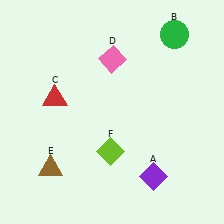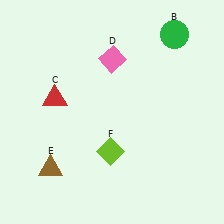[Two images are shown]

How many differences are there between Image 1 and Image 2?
There is 1 difference between the two images.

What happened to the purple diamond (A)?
The purple diamond (A) was removed in Image 2. It was in the bottom-right area of Image 1.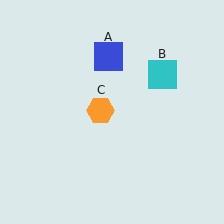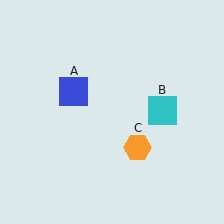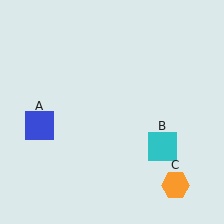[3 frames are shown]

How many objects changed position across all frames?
3 objects changed position: blue square (object A), cyan square (object B), orange hexagon (object C).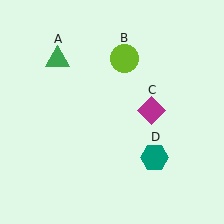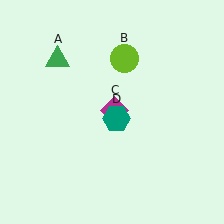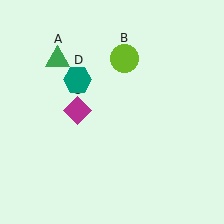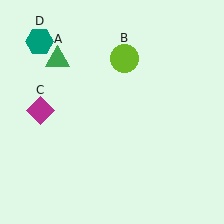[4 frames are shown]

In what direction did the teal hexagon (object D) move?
The teal hexagon (object D) moved up and to the left.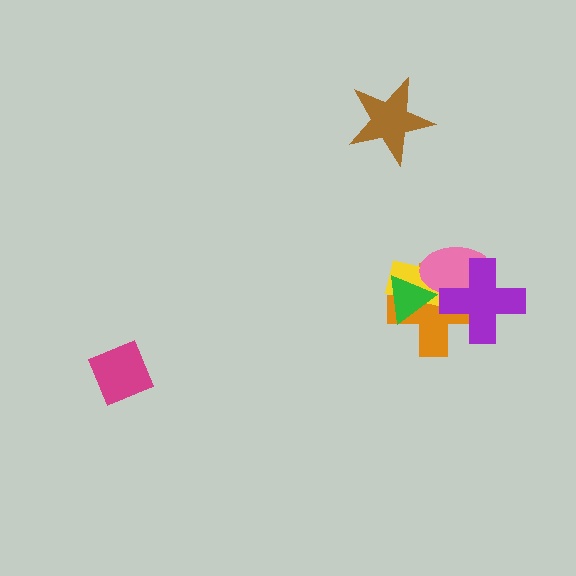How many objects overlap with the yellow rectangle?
3 objects overlap with the yellow rectangle.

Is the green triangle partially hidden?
Yes, it is partially covered by another shape.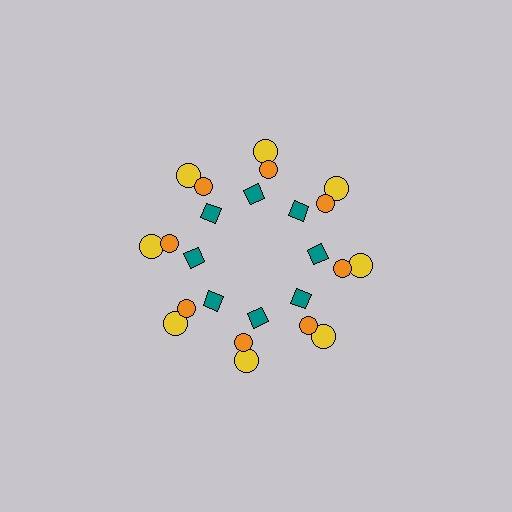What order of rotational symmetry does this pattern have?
This pattern has 8-fold rotational symmetry.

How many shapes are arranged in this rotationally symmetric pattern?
There are 24 shapes, arranged in 8 groups of 3.